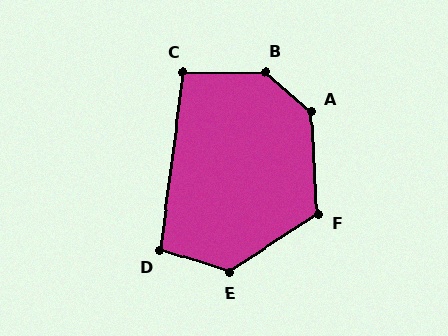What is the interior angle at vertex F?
Approximately 120 degrees (obtuse).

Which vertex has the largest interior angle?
B, at approximately 139 degrees.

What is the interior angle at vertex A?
Approximately 134 degrees (obtuse).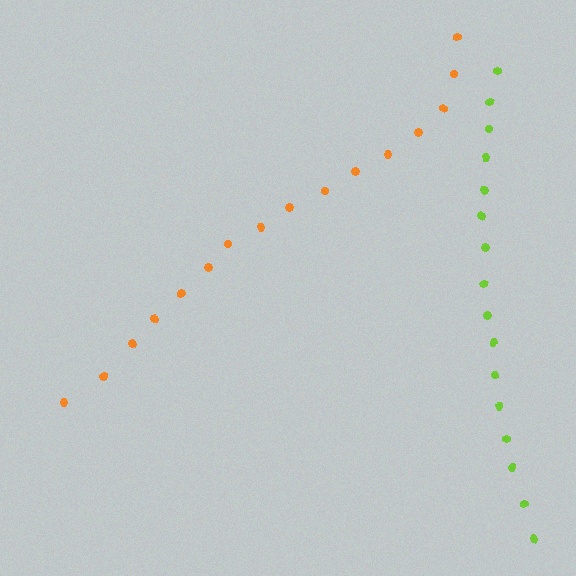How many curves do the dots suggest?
There are 2 distinct paths.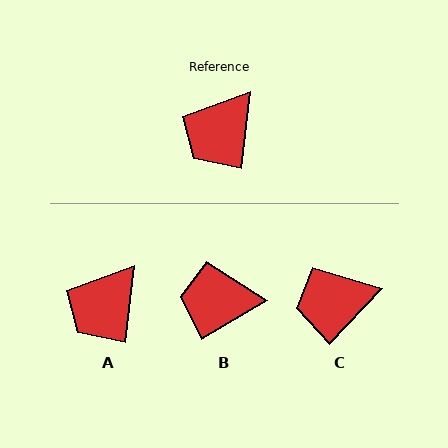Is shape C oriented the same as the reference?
No, it is off by about 36 degrees.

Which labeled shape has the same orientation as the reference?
A.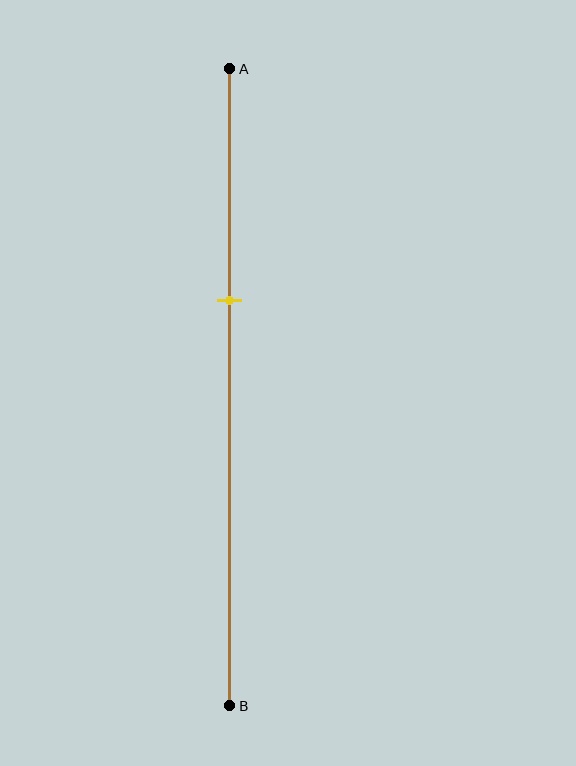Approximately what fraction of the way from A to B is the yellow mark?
The yellow mark is approximately 35% of the way from A to B.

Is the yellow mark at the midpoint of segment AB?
No, the mark is at about 35% from A, not at the 50% midpoint.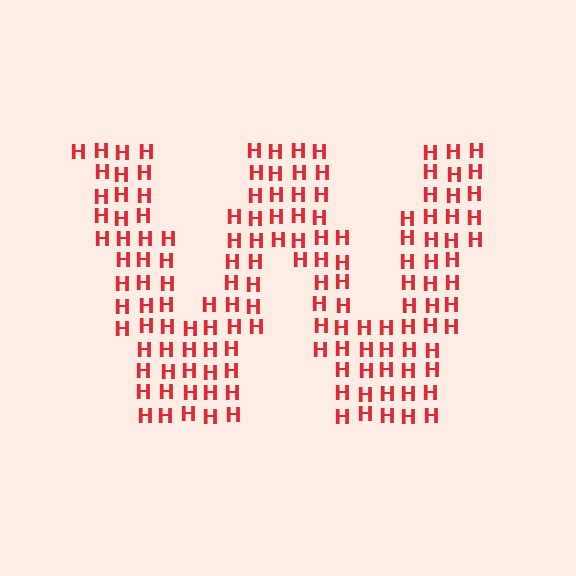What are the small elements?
The small elements are letter H's.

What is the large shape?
The large shape is the letter W.